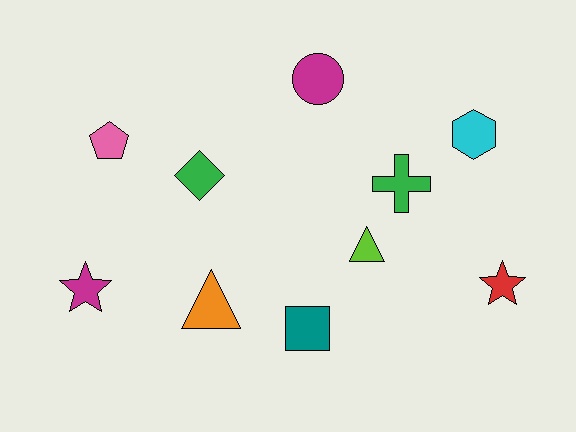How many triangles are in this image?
There are 2 triangles.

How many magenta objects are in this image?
There are 2 magenta objects.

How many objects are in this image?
There are 10 objects.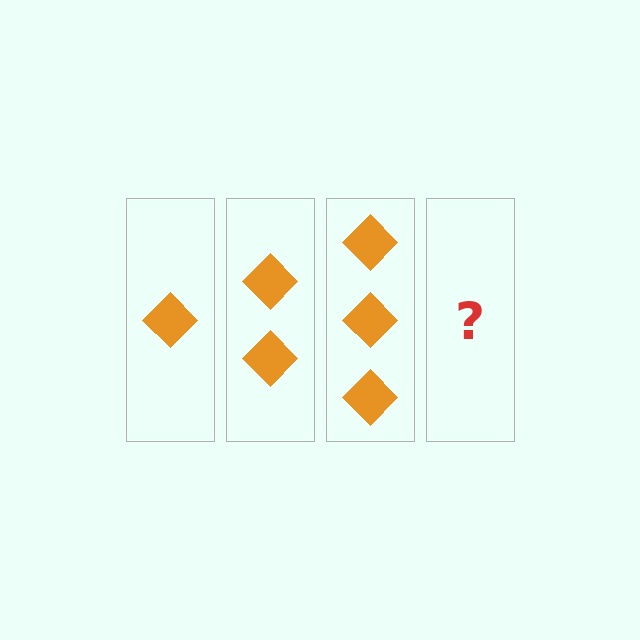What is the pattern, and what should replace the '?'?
The pattern is that each step adds one more diamond. The '?' should be 4 diamonds.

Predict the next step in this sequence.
The next step is 4 diamonds.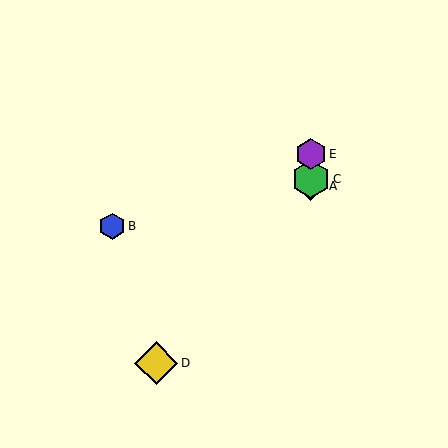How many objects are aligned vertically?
3 objects (A, C, E) are aligned vertically.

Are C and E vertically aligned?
Yes, both are at x≈311.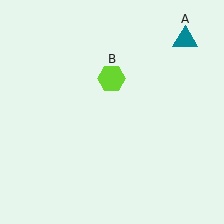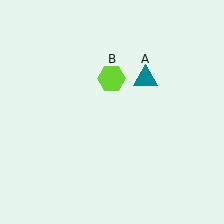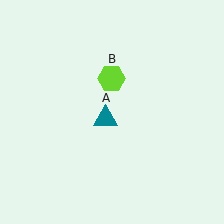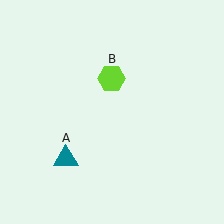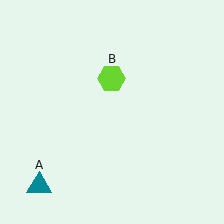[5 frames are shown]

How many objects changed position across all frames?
1 object changed position: teal triangle (object A).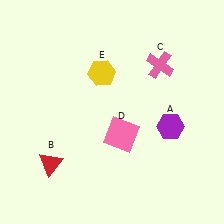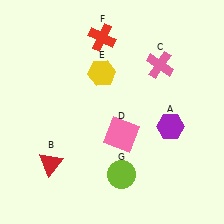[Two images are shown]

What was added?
A red cross (F), a lime circle (G) were added in Image 2.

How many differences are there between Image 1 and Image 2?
There are 2 differences between the two images.